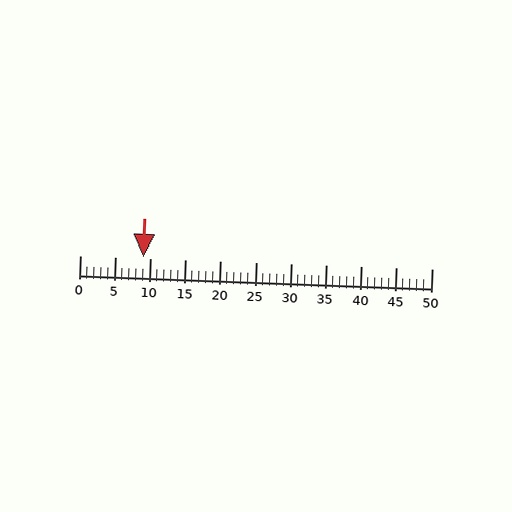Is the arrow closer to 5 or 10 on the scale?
The arrow is closer to 10.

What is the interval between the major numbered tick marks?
The major tick marks are spaced 5 units apart.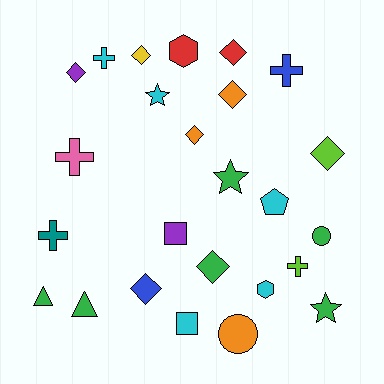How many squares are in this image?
There are 2 squares.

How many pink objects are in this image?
There is 1 pink object.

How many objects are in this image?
There are 25 objects.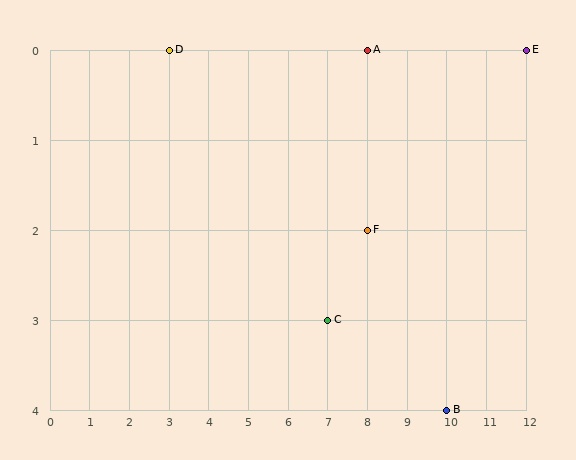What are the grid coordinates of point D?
Point D is at grid coordinates (3, 0).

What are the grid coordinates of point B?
Point B is at grid coordinates (10, 4).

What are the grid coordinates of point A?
Point A is at grid coordinates (8, 0).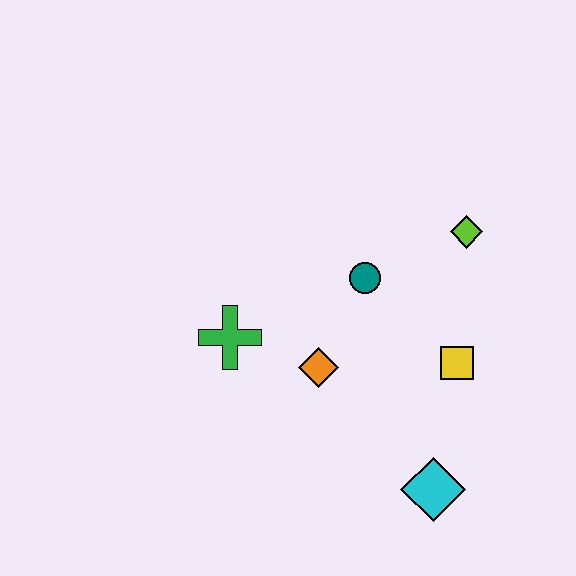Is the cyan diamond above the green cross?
No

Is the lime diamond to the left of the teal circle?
No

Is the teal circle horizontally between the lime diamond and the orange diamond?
Yes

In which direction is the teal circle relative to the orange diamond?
The teal circle is above the orange diamond.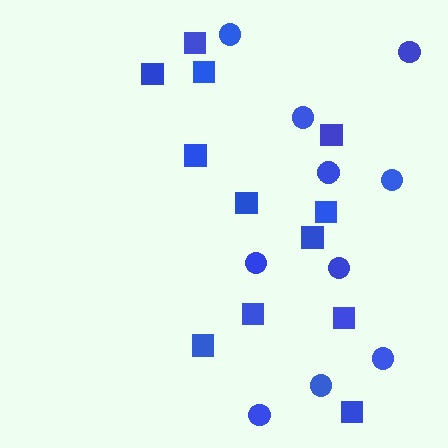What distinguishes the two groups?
There are 2 groups: one group of circles (10) and one group of squares (12).